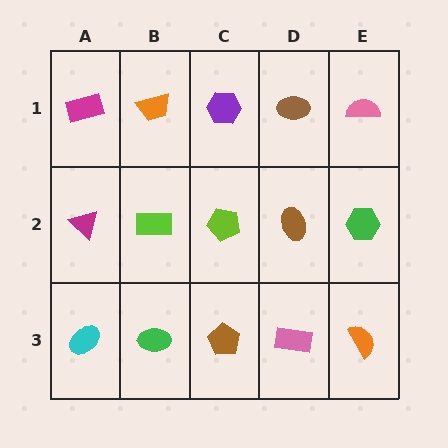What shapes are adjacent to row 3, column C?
A lime pentagon (row 2, column C), a green ellipse (row 3, column B), a pink rectangle (row 3, column D).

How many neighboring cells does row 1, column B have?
3.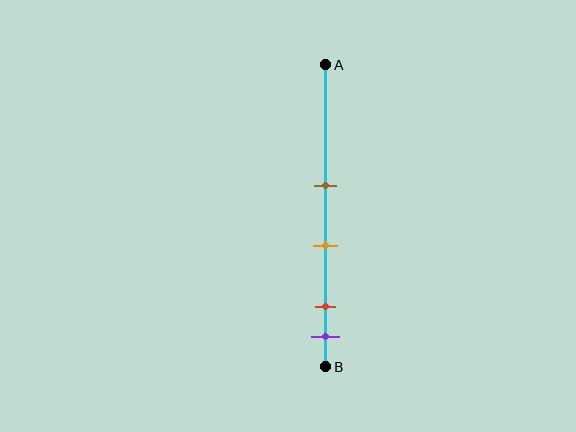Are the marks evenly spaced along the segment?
No, the marks are not evenly spaced.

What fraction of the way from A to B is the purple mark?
The purple mark is approximately 90% (0.9) of the way from A to B.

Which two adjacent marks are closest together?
The red and purple marks are the closest adjacent pair.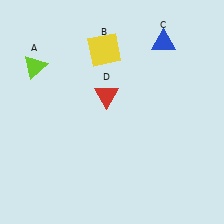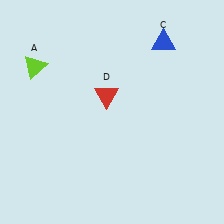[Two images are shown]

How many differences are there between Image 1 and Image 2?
There is 1 difference between the two images.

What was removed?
The yellow square (B) was removed in Image 2.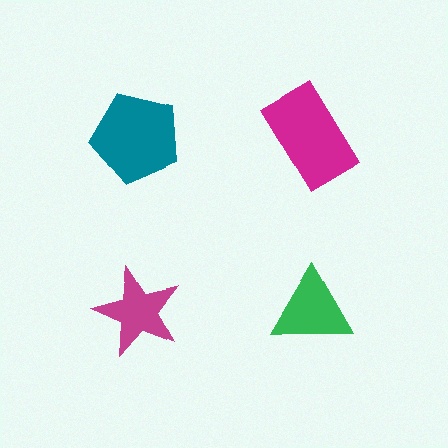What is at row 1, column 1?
A teal pentagon.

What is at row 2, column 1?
A magenta star.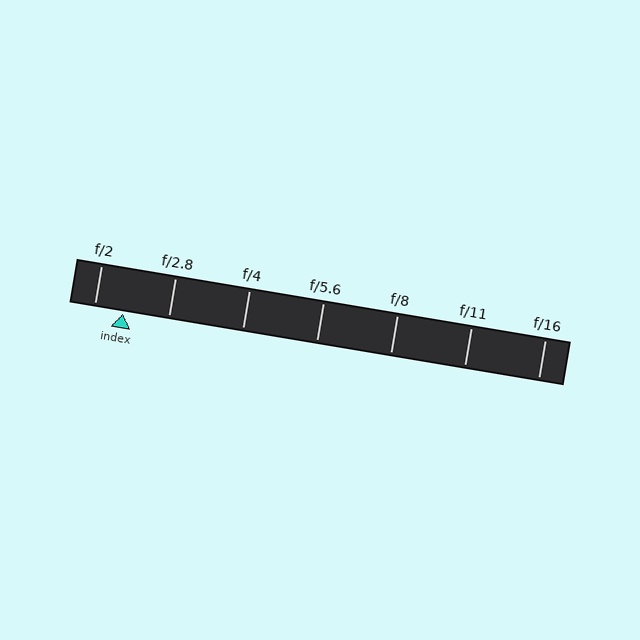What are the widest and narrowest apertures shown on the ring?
The widest aperture shown is f/2 and the narrowest is f/16.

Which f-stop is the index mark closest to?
The index mark is closest to f/2.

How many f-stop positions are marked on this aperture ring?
There are 7 f-stop positions marked.